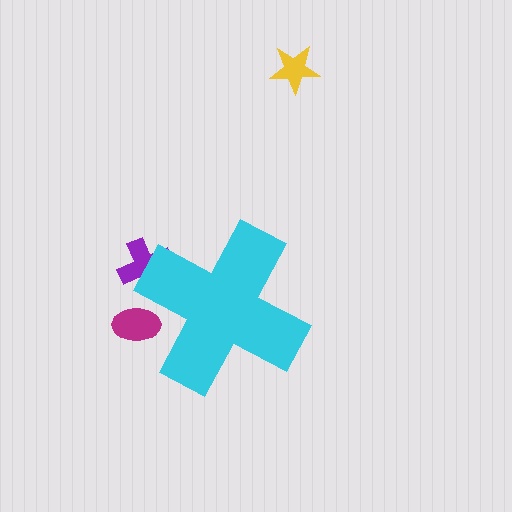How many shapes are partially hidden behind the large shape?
2 shapes are partially hidden.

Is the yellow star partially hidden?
No, the yellow star is fully visible.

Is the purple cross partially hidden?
Yes, the purple cross is partially hidden behind the cyan cross.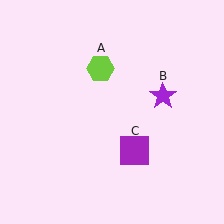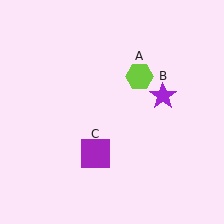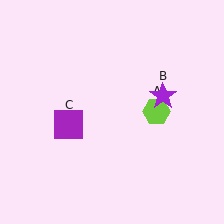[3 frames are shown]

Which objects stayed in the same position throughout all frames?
Purple star (object B) remained stationary.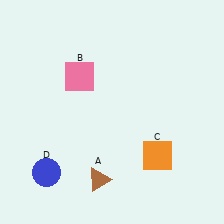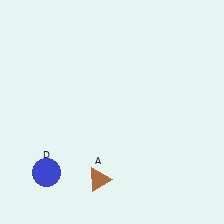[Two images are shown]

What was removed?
The orange square (C), the pink square (B) were removed in Image 2.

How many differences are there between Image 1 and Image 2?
There are 2 differences between the two images.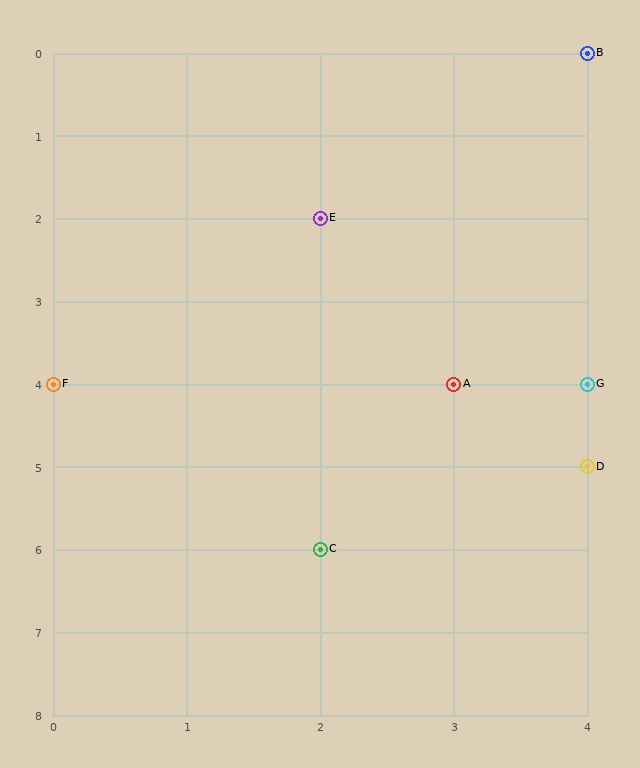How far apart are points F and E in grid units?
Points F and E are 2 columns and 2 rows apart (about 2.8 grid units diagonally).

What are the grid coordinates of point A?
Point A is at grid coordinates (3, 4).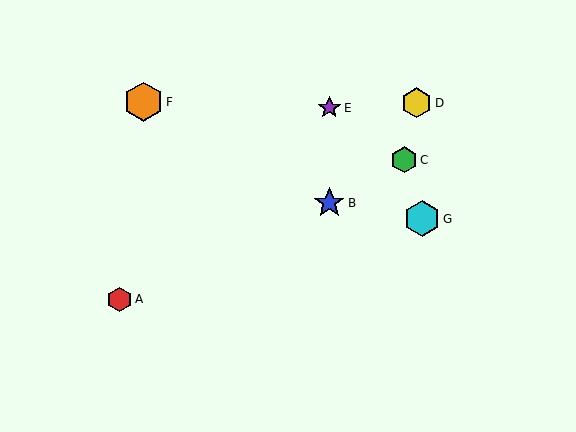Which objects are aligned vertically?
Objects B, E are aligned vertically.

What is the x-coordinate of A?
Object A is at x≈120.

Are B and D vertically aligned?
No, B is at x≈329 and D is at x≈416.